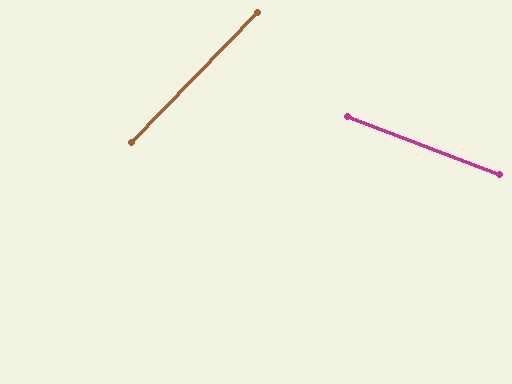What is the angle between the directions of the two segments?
Approximately 67 degrees.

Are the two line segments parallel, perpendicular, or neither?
Neither parallel nor perpendicular — they differ by about 67°.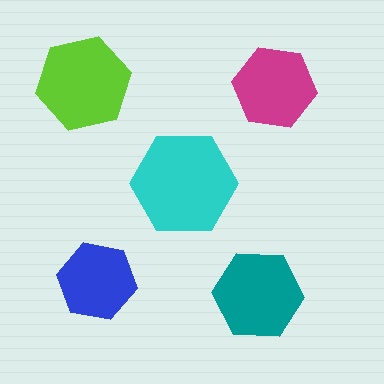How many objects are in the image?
There are 5 objects in the image.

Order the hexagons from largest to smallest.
the cyan one, the lime one, the teal one, the magenta one, the blue one.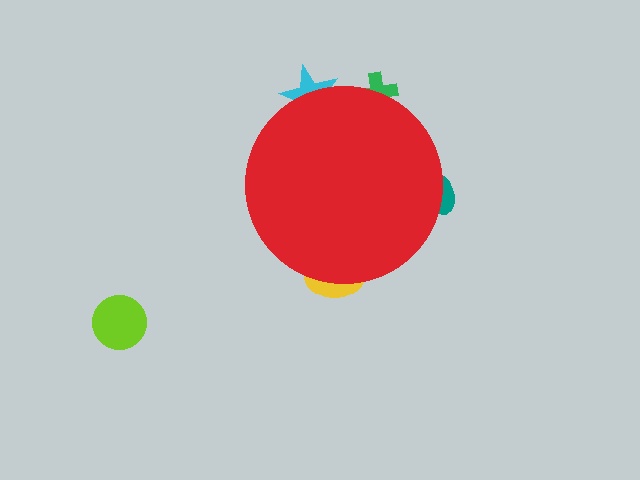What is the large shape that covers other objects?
A red circle.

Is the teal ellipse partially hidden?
Yes, the teal ellipse is partially hidden behind the red circle.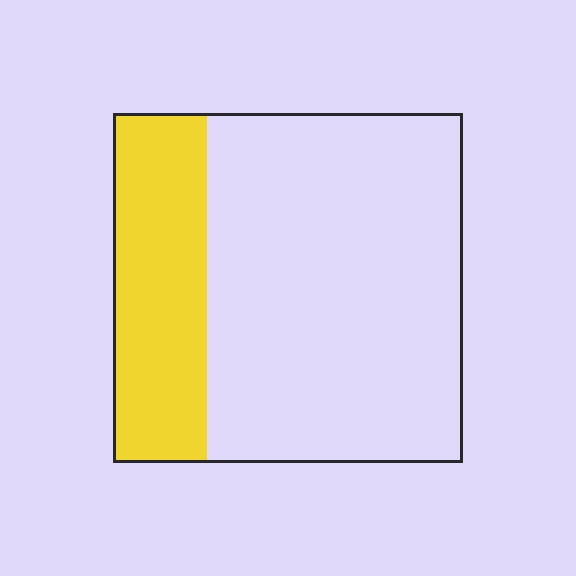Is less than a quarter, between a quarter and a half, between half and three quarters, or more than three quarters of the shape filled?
Between a quarter and a half.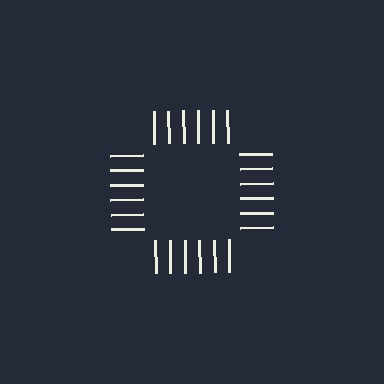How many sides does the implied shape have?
4 sides — the line-ends trace a square.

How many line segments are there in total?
24 — 6 along each of the 4 edges.